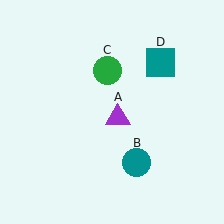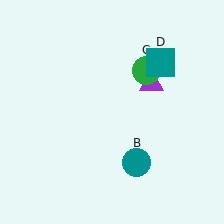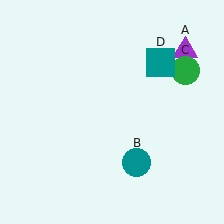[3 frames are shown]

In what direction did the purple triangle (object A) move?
The purple triangle (object A) moved up and to the right.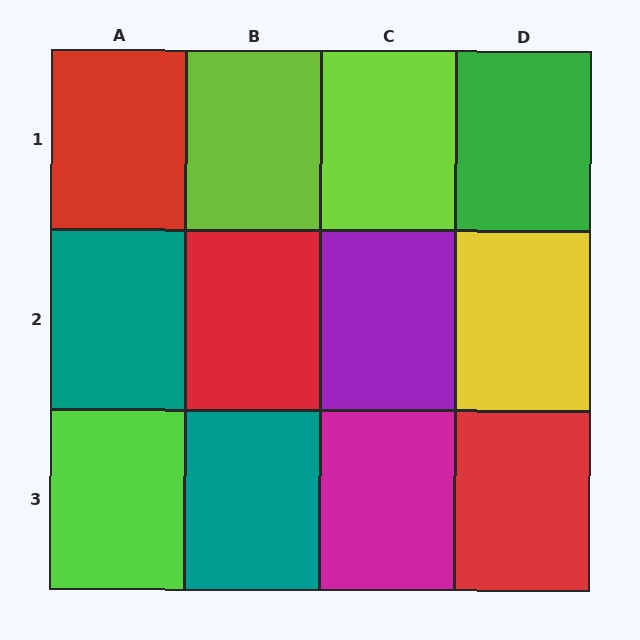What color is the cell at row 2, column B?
Red.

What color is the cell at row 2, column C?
Purple.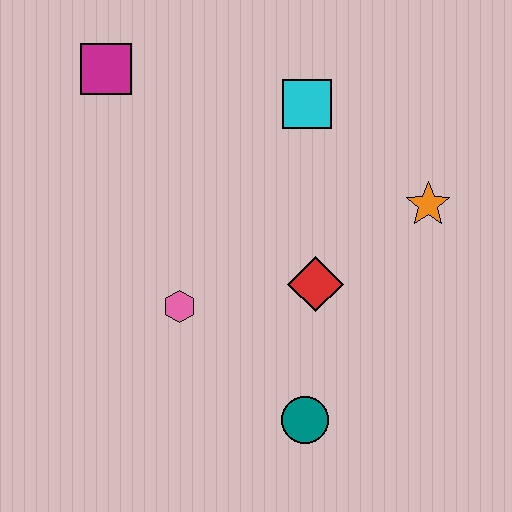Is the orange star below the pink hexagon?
No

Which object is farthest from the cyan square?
The teal circle is farthest from the cyan square.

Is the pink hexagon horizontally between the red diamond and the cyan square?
No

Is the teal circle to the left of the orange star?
Yes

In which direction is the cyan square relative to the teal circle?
The cyan square is above the teal circle.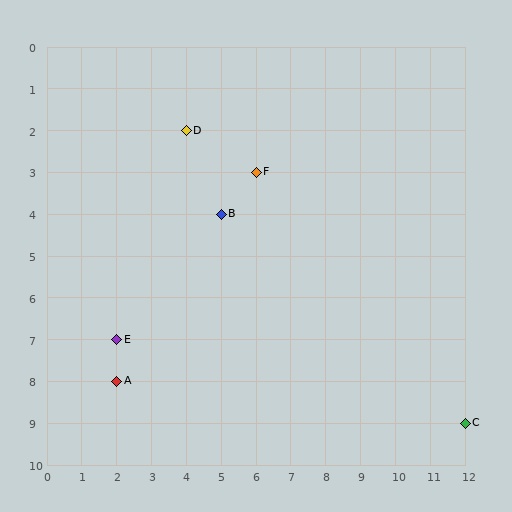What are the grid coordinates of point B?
Point B is at grid coordinates (5, 4).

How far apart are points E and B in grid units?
Points E and B are 3 columns and 3 rows apart (about 4.2 grid units diagonally).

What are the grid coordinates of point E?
Point E is at grid coordinates (2, 7).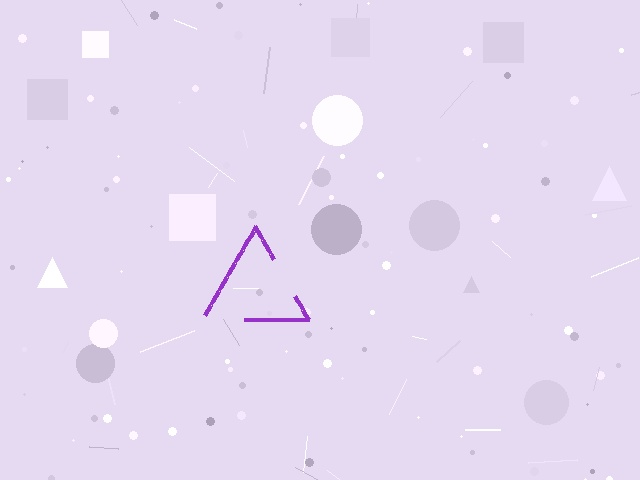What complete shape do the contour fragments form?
The contour fragments form a triangle.